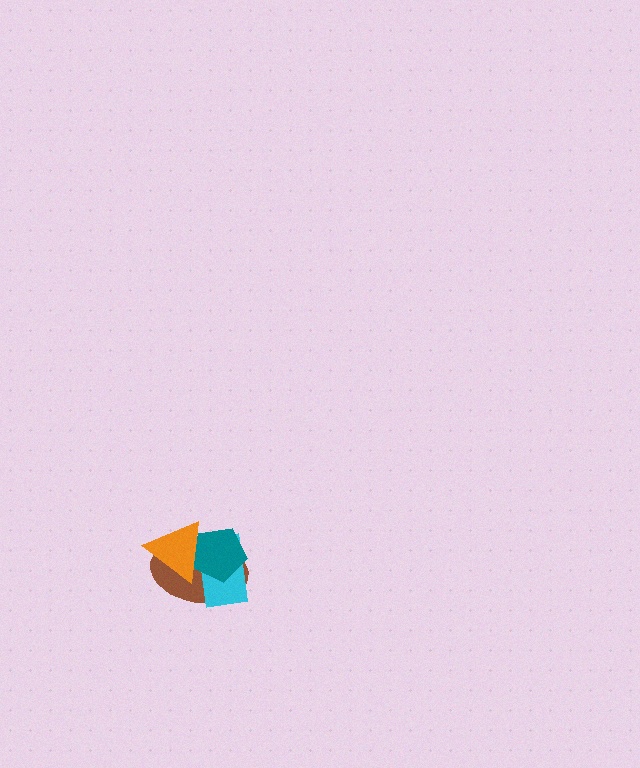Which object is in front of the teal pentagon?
The orange triangle is in front of the teal pentagon.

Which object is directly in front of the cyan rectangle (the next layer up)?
The teal pentagon is directly in front of the cyan rectangle.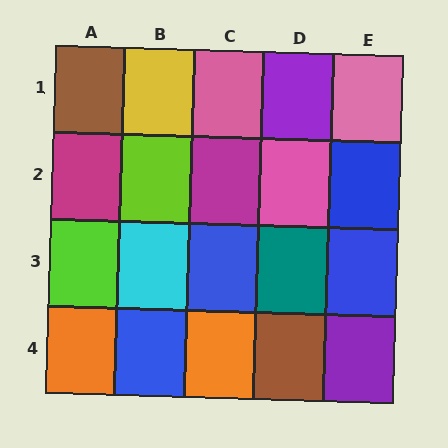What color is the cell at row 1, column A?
Brown.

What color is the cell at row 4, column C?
Orange.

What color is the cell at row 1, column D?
Purple.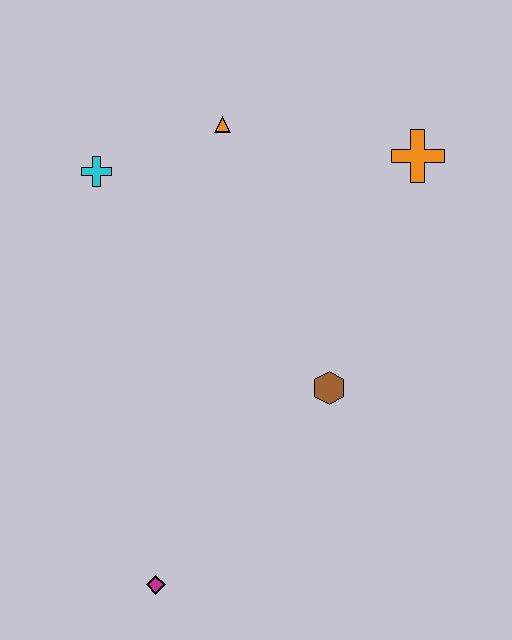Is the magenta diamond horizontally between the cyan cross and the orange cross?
Yes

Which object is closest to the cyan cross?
The orange triangle is closest to the cyan cross.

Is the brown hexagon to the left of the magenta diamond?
No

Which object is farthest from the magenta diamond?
The orange cross is farthest from the magenta diamond.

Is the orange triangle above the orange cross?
Yes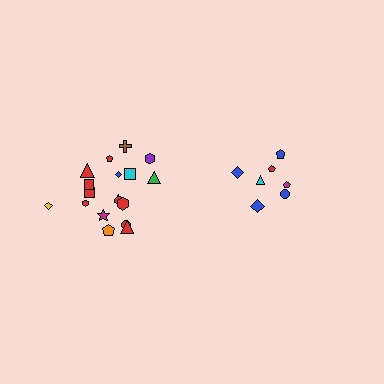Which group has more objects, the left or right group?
The left group.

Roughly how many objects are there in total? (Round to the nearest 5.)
Roughly 25 objects in total.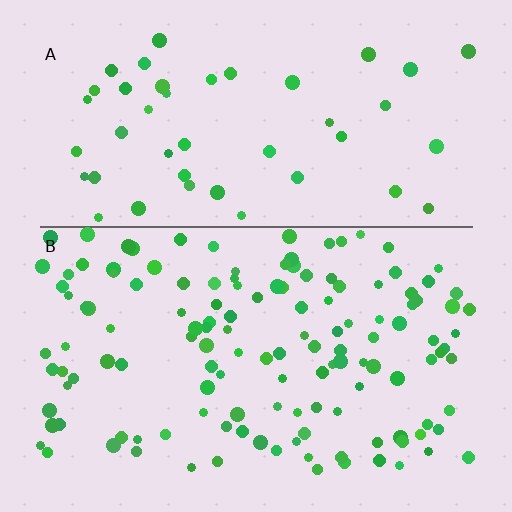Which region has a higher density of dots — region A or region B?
B (the bottom).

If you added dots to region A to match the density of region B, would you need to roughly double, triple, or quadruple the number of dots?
Approximately triple.